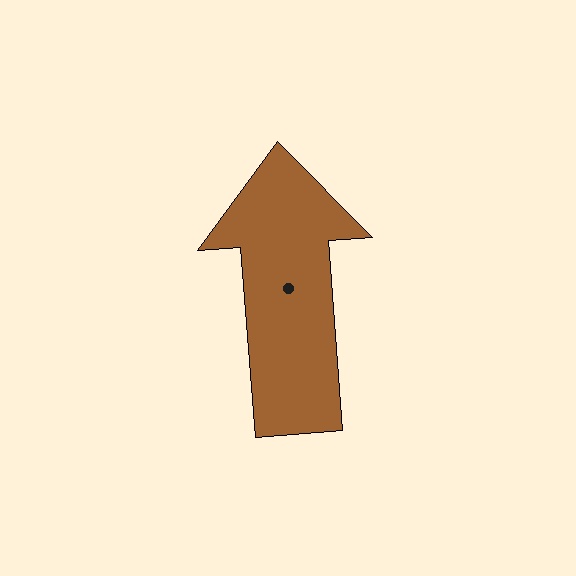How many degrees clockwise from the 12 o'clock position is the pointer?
Approximately 356 degrees.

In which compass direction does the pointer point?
North.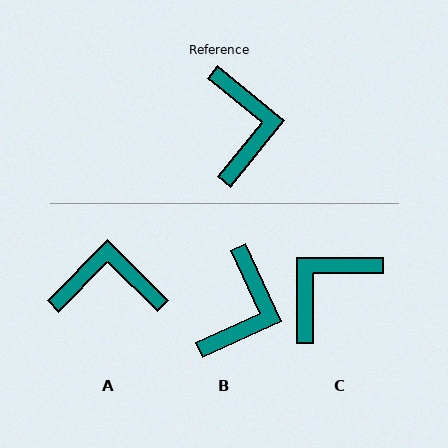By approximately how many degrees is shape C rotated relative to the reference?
Approximately 129 degrees counter-clockwise.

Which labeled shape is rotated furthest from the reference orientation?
C, about 129 degrees away.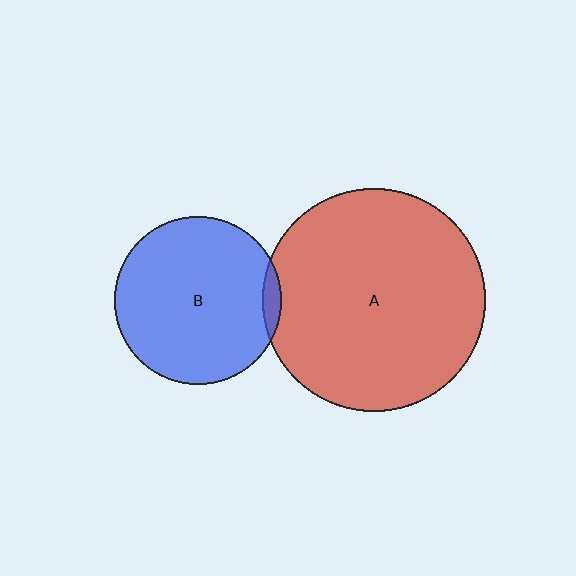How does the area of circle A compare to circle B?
Approximately 1.8 times.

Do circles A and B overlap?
Yes.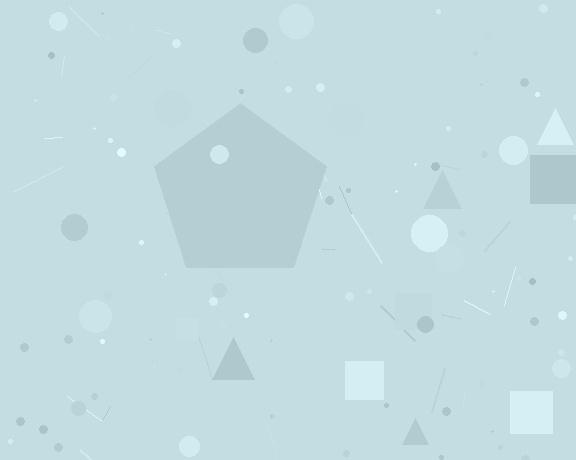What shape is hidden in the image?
A pentagon is hidden in the image.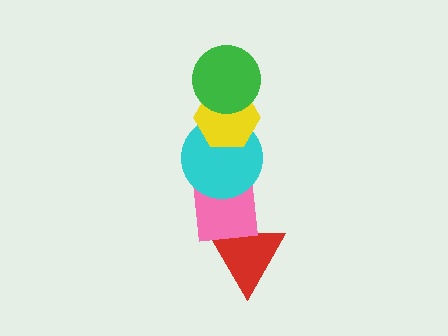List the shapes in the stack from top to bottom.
From top to bottom: the green circle, the yellow hexagon, the cyan circle, the pink square, the red triangle.